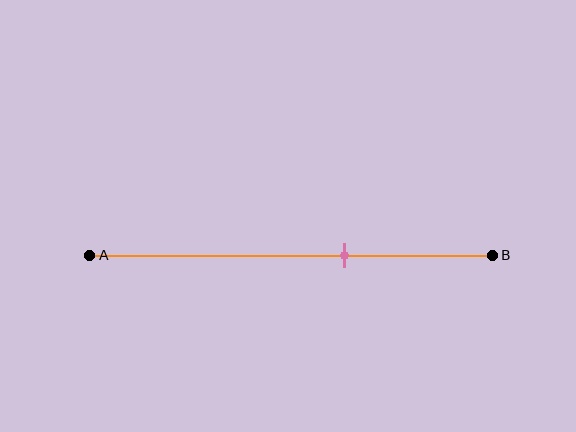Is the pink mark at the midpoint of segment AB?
No, the mark is at about 65% from A, not at the 50% midpoint.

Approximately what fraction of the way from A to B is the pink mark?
The pink mark is approximately 65% of the way from A to B.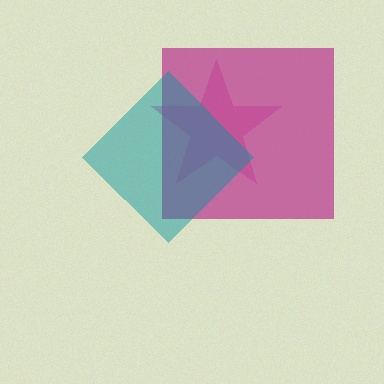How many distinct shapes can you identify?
There are 3 distinct shapes: a pink star, a magenta square, a teal diamond.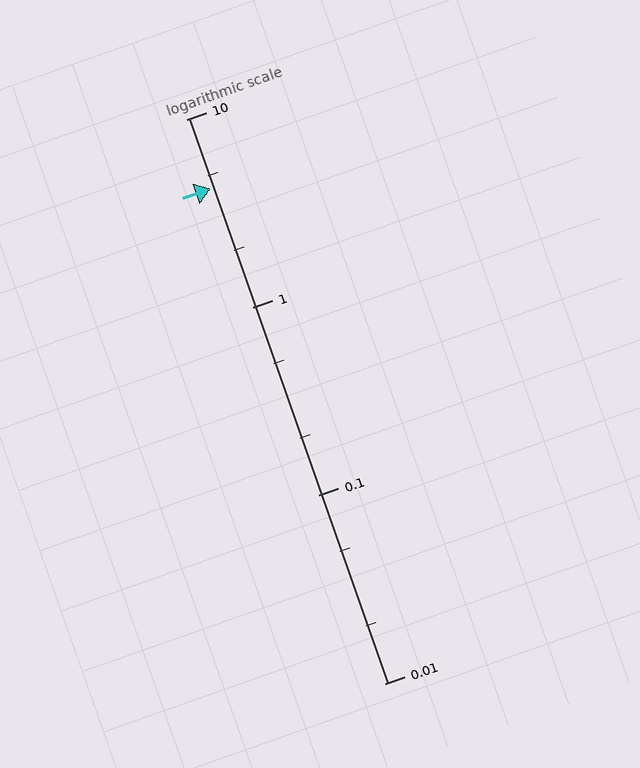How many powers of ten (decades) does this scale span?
The scale spans 3 decades, from 0.01 to 10.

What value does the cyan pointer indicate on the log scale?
The pointer indicates approximately 4.3.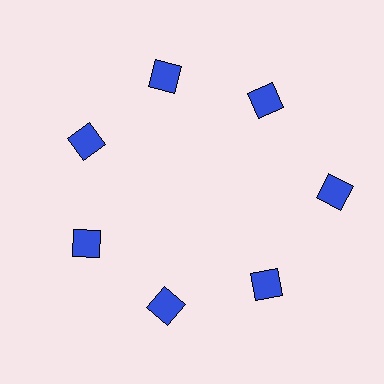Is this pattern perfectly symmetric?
No. The 7 blue diamonds are arranged in a ring, but one element near the 3 o'clock position is pushed outward from the center, breaking the 7-fold rotational symmetry.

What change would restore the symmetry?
The symmetry would be restored by moving it inward, back onto the ring so that all 7 diamonds sit at equal angles and equal distance from the center.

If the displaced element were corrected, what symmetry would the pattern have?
It would have 7-fold rotational symmetry — the pattern would map onto itself every 51 degrees.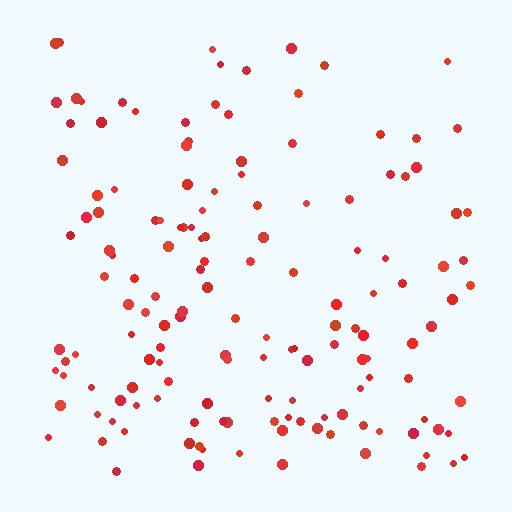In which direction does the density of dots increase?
From top to bottom, with the bottom side densest.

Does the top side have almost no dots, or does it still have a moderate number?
Still a moderate number, just noticeably fewer than the bottom.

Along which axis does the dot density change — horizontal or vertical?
Vertical.